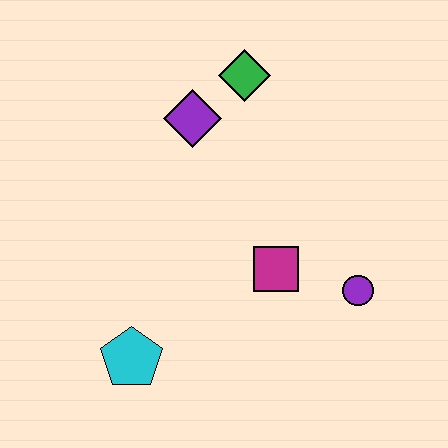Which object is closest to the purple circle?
The magenta square is closest to the purple circle.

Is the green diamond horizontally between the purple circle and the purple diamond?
Yes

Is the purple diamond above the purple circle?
Yes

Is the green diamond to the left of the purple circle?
Yes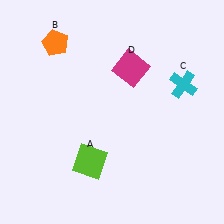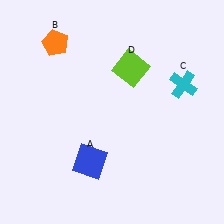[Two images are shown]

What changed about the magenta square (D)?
In Image 1, D is magenta. In Image 2, it changed to lime.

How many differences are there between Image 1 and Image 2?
There are 2 differences between the two images.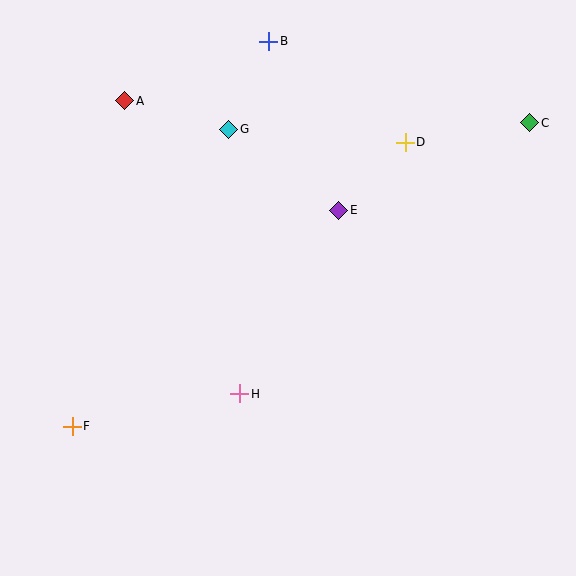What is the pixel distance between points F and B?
The distance between F and B is 432 pixels.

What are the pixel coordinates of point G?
Point G is at (229, 129).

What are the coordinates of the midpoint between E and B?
The midpoint between E and B is at (304, 126).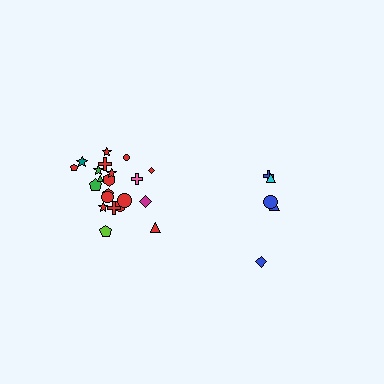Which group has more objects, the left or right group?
The left group.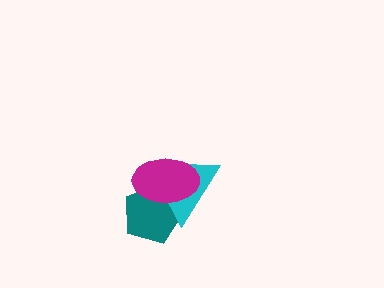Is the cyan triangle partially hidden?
Yes, it is partially covered by another shape.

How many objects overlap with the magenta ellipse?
2 objects overlap with the magenta ellipse.